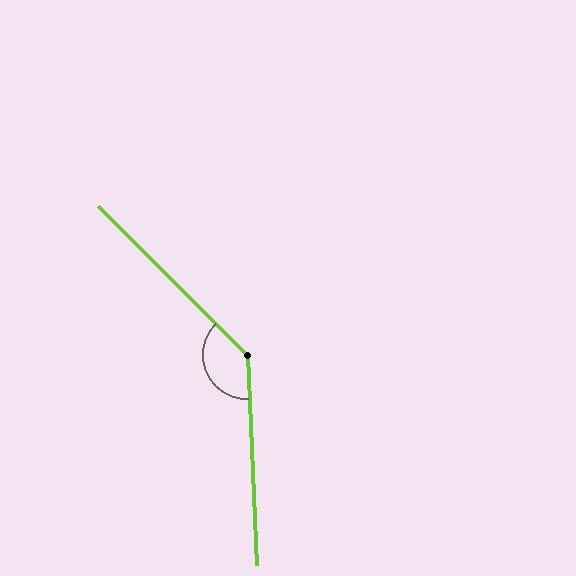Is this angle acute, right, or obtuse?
It is obtuse.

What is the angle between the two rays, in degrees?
Approximately 137 degrees.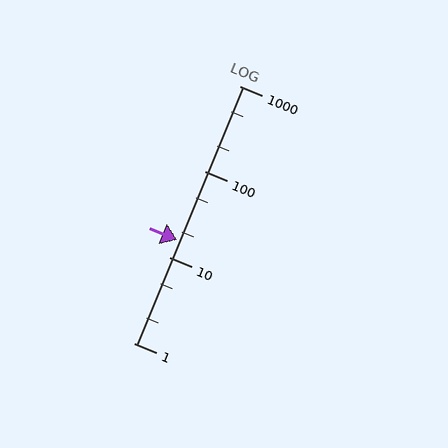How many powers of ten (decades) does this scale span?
The scale spans 3 decades, from 1 to 1000.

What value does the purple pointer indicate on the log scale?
The pointer indicates approximately 16.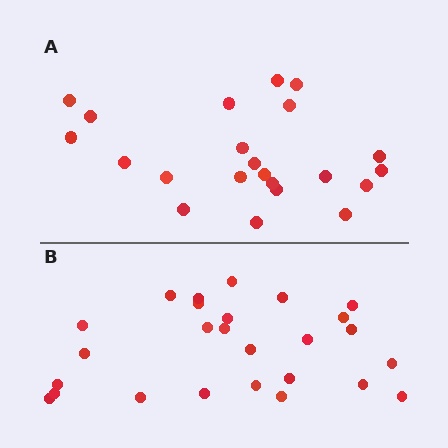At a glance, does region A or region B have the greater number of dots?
Region B (the bottom region) has more dots.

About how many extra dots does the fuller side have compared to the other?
Region B has about 4 more dots than region A.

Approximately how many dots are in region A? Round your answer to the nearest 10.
About 20 dots. (The exact count is 22, which rounds to 20.)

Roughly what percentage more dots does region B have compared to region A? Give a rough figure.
About 20% more.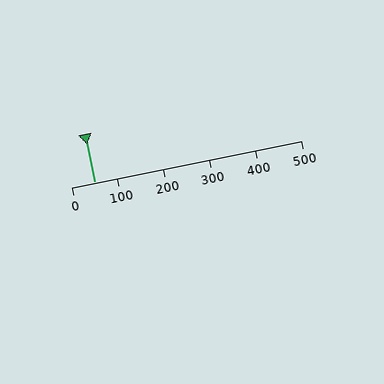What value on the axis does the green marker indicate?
The marker indicates approximately 50.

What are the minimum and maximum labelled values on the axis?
The axis runs from 0 to 500.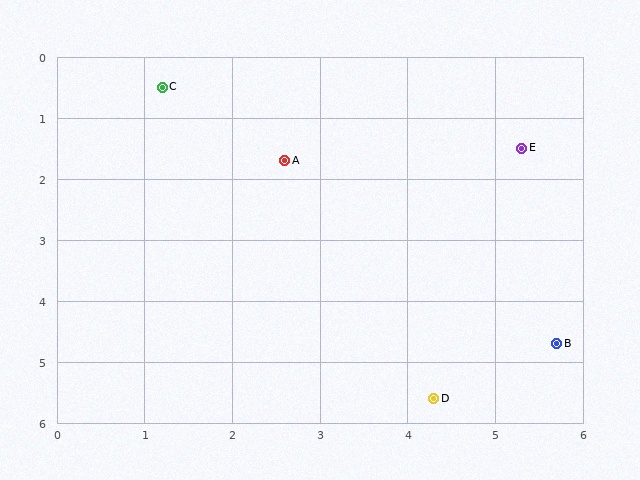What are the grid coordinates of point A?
Point A is at approximately (2.6, 1.7).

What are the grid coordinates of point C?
Point C is at approximately (1.2, 0.5).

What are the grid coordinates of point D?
Point D is at approximately (4.3, 5.6).